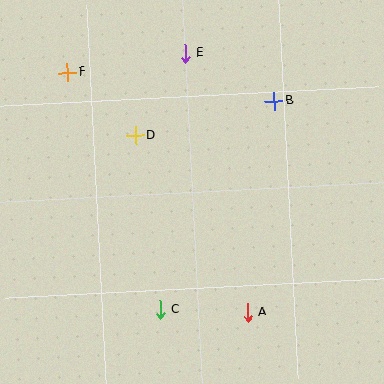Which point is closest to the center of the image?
Point D at (135, 136) is closest to the center.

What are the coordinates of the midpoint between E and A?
The midpoint between E and A is at (216, 183).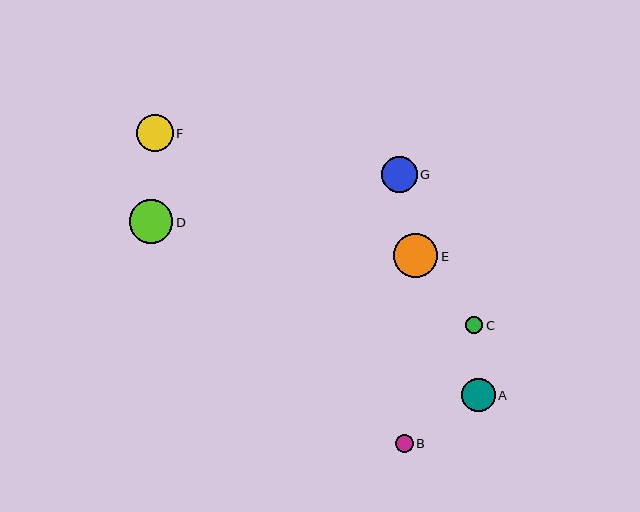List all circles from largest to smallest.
From largest to smallest: E, D, F, G, A, B, C.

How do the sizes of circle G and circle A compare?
Circle G and circle A are approximately the same size.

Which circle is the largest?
Circle E is the largest with a size of approximately 44 pixels.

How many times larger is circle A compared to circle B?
Circle A is approximately 1.9 times the size of circle B.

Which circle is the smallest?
Circle C is the smallest with a size of approximately 17 pixels.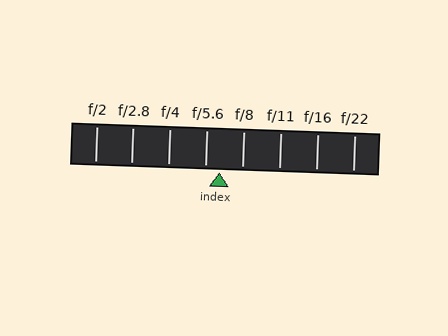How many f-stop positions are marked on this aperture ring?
There are 8 f-stop positions marked.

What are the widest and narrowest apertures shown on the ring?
The widest aperture shown is f/2 and the narrowest is f/22.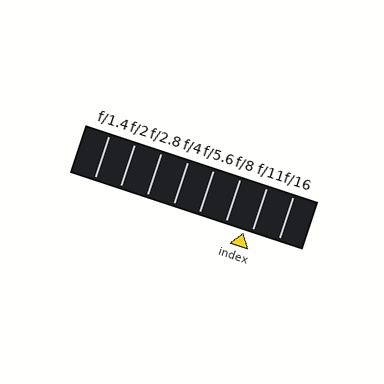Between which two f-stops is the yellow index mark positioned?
The index mark is between f/8 and f/11.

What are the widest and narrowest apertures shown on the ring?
The widest aperture shown is f/1.4 and the narrowest is f/16.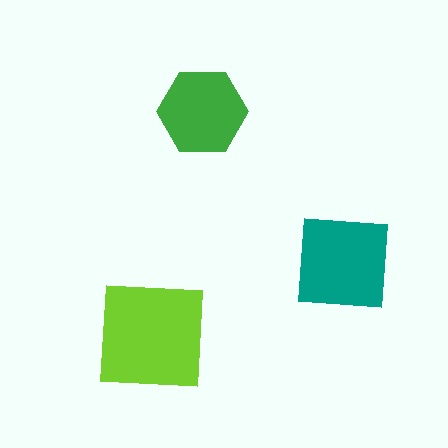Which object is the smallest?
The green hexagon.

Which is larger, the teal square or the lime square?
The lime square.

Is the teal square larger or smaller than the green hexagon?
Larger.